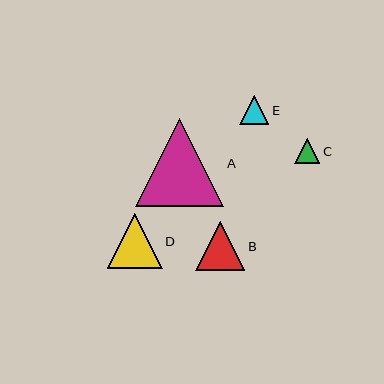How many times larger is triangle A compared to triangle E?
Triangle A is approximately 3.0 times the size of triangle E.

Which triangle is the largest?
Triangle A is the largest with a size of approximately 88 pixels.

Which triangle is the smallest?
Triangle C is the smallest with a size of approximately 25 pixels.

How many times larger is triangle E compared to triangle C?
Triangle E is approximately 1.2 times the size of triangle C.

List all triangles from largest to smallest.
From largest to smallest: A, D, B, E, C.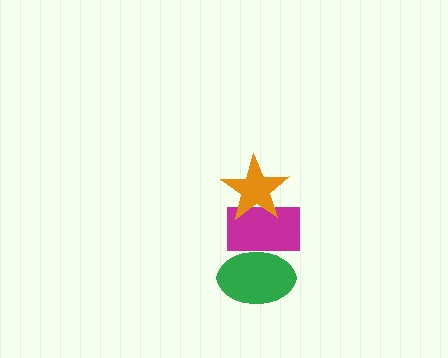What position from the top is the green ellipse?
The green ellipse is 3rd from the top.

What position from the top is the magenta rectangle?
The magenta rectangle is 2nd from the top.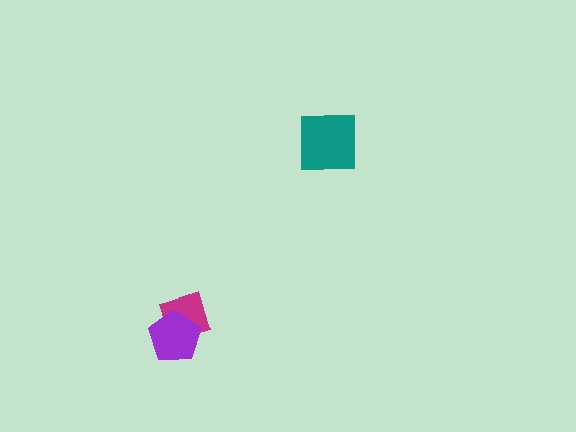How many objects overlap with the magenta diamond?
1 object overlaps with the magenta diamond.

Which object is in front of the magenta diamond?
The purple pentagon is in front of the magenta diamond.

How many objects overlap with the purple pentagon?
1 object overlaps with the purple pentagon.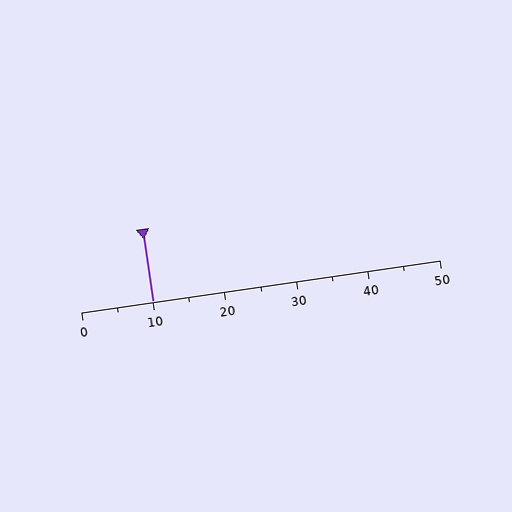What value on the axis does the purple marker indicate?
The marker indicates approximately 10.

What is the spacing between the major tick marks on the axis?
The major ticks are spaced 10 apart.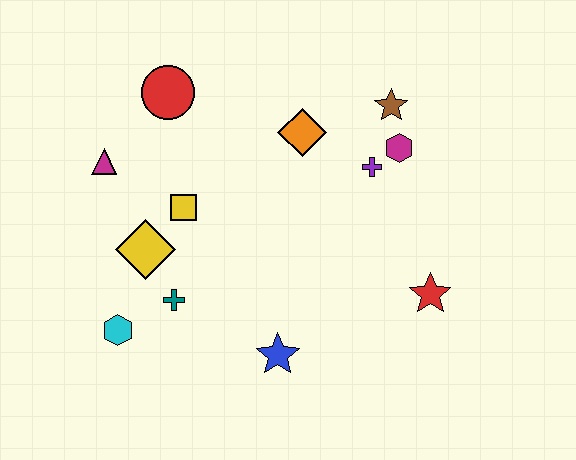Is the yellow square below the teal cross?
No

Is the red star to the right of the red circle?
Yes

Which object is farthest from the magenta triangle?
The red star is farthest from the magenta triangle.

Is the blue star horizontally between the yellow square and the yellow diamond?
No